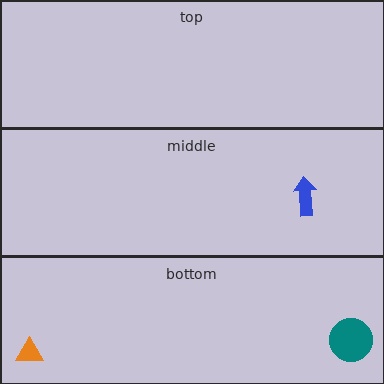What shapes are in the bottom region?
The orange triangle, the teal circle.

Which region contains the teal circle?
The bottom region.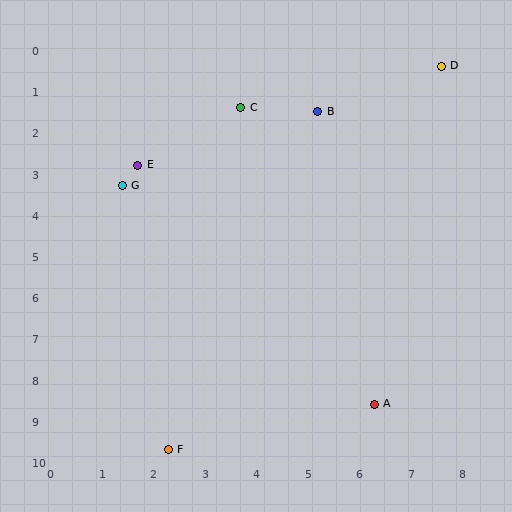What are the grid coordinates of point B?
Point B is at approximately (5.2, 1.5).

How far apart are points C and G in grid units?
Points C and G are about 3.0 grid units apart.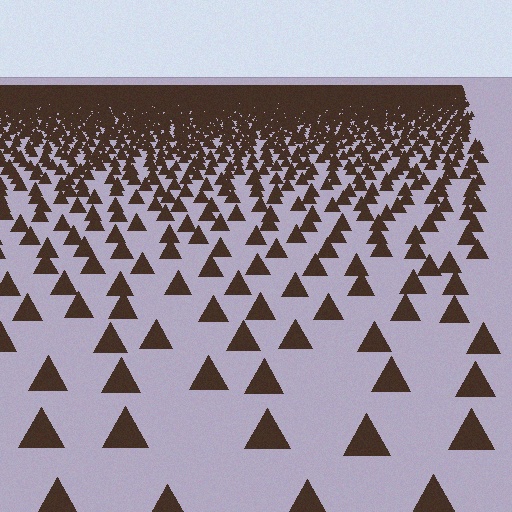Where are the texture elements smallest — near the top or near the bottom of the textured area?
Near the top.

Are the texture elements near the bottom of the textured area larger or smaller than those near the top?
Larger. Near the bottom, elements are closer to the viewer and appear at a bigger on-screen size.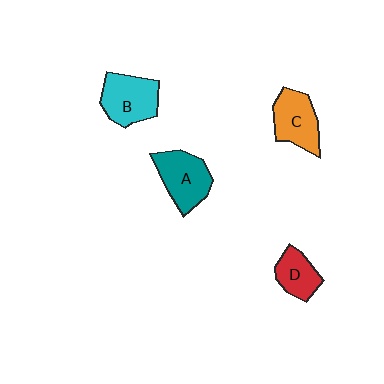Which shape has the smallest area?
Shape D (red).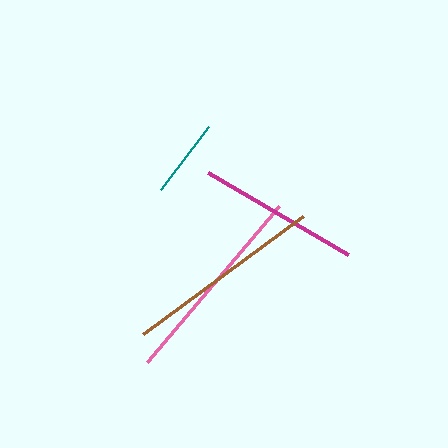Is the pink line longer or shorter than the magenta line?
The pink line is longer than the magenta line.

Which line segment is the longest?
The pink line is the longest at approximately 205 pixels.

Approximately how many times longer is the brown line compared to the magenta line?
The brown line is approximately 1.2 times the length of the magenta line.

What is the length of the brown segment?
The brown segment is approximately 199 pixels long.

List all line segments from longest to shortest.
From longest to shortest: pink, brown, magenta, teal.